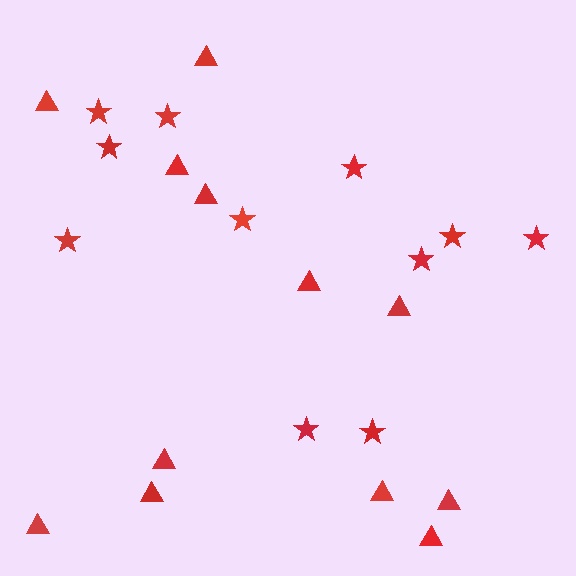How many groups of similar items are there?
There are 2 groups: one group of stars (11) and one group of triangles (12).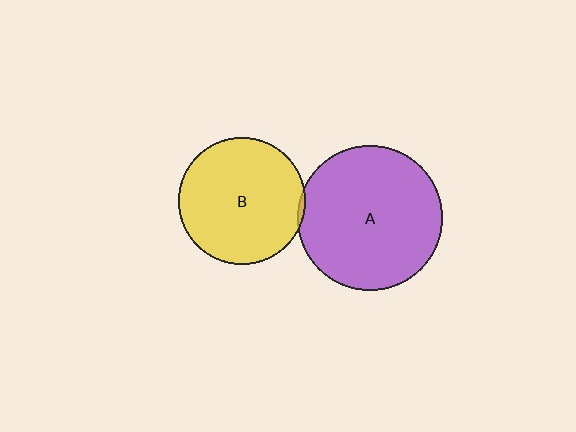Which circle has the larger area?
Circle A (purple).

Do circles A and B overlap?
Yes.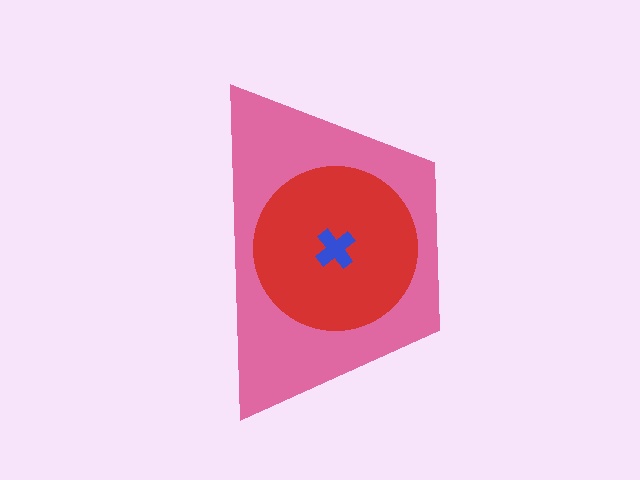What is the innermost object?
The blue cross.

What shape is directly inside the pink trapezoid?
The red circle.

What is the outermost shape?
The pink trapezoid.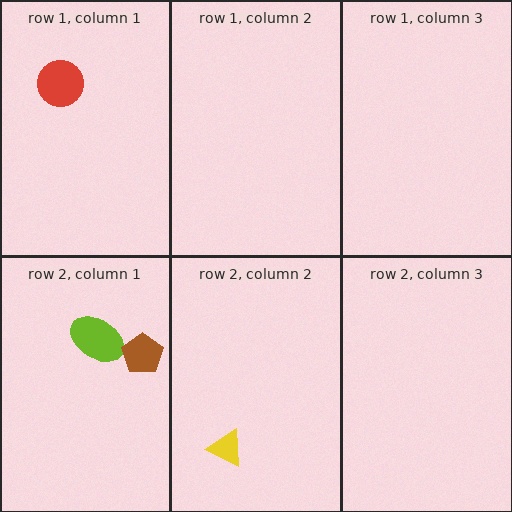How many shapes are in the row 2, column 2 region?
1.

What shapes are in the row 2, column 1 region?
The lime ellipse, the brown pentagon.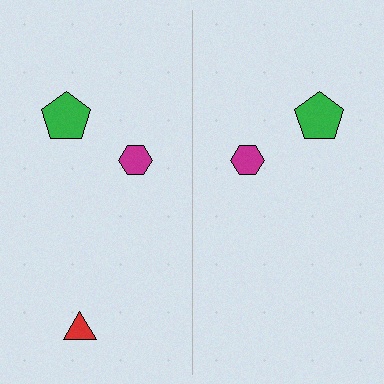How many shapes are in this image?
There are 5 shapes in this image.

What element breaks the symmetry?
A red triangle is missing from the right side.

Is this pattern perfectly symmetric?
No, the pattern is not perfectly symmetric. A red triangle is missing from the right side.